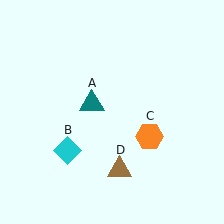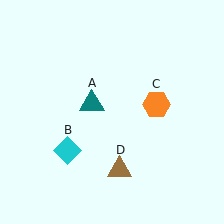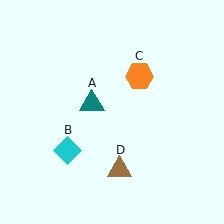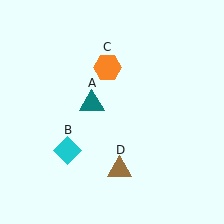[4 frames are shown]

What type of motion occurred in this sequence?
The orange hexagon (object C) rotated counterclockwise around the center of the scene.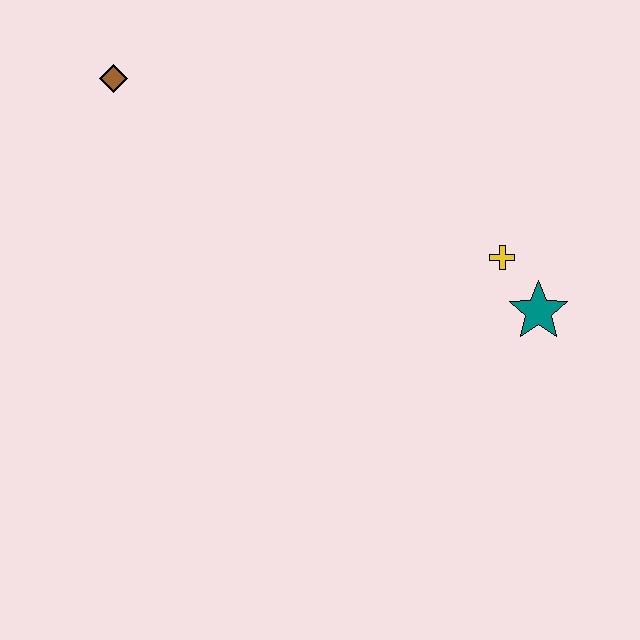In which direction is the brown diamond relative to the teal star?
The brown diamond is to the left of the teal star.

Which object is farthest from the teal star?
The brown diamond is farthest from the teal star.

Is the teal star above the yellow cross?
No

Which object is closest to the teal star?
The yellow cross is closest to the teal star.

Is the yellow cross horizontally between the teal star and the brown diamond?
Yes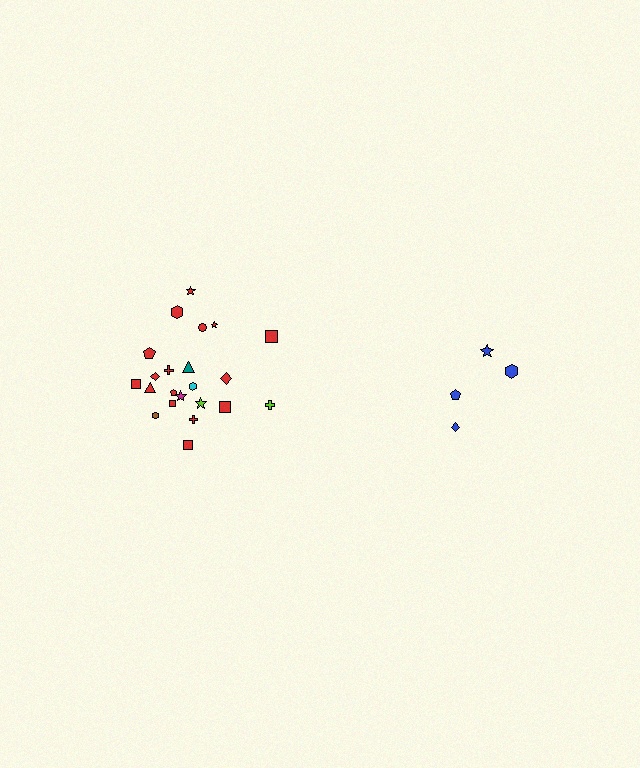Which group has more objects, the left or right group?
The left group.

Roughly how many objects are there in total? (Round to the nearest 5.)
Roughly 25 objects in total.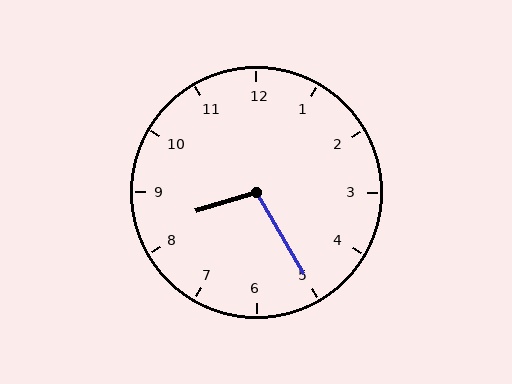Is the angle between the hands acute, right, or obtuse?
It is obtuse.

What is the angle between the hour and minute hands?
Approximately 102 degrees.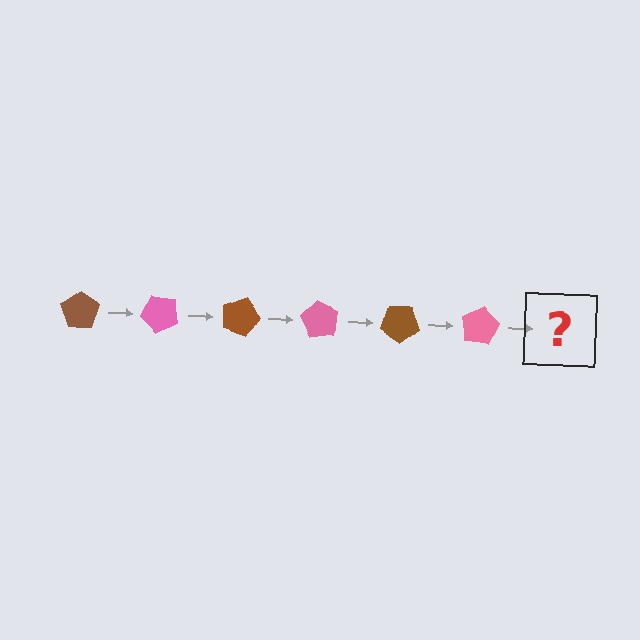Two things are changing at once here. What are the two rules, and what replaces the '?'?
The two rules are that it rotates 45 degrees each step and the color cycles through brown and pink. The '?' should be a brown pentagon, rotated 270 degrees from the start.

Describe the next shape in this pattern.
It should be a brown pentagon, rotated 270 degrees from the start.